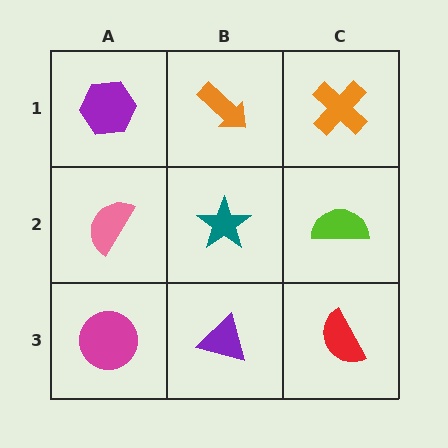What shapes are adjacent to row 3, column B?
A teal star (row 2, column B), a magenta circle (row 3, column A), a red semicircle (row 3, column C).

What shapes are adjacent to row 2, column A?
A purple hexagon (row 1, column A), a magenta circle (row 3, column A), a teal star (row 2, column B).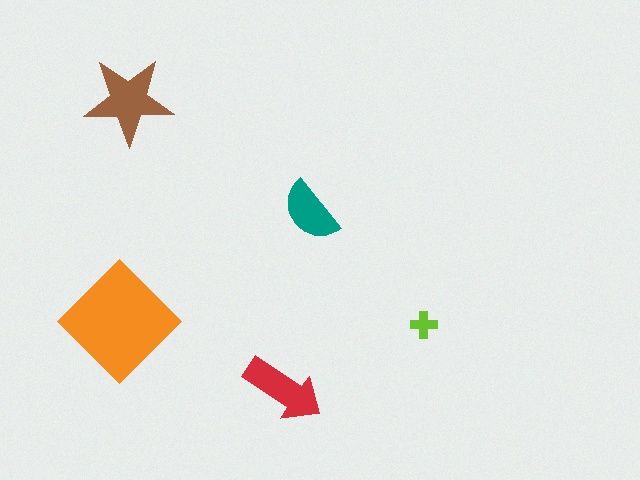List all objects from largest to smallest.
The orange diamond, the brown star, the red arrow, the teal semicircle, the lime cross.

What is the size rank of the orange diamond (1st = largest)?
1st.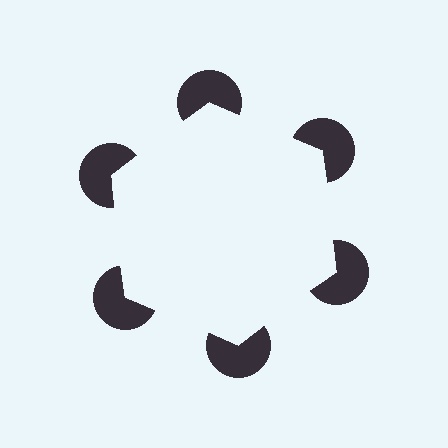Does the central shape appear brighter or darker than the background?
It typically appears slightly brighter than the background, even though no actual brightness change is drawn.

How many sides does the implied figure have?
6 sides.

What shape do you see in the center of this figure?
An illusory hexagon — its edges are inferred from the aligned wedge cuts in the pac-man discs, not physically drawn.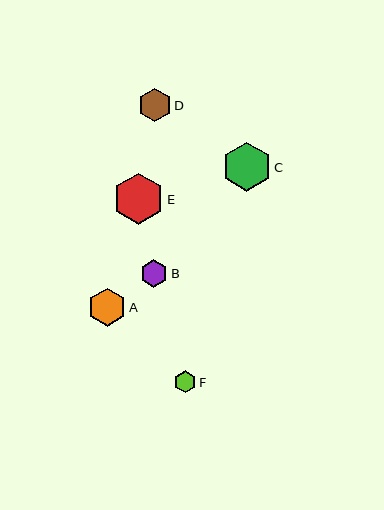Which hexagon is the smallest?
Hexagon F is the smallest with a size of approximately 21 pixels.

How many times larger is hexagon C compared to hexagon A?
Hexagon C is approximately 1.3 times the size of hexagon A.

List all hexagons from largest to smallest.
From largest to smallest: E, C, A, D, B, F.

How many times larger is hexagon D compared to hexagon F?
Hexagon D is approximately 1.5 times the size of hexagon F.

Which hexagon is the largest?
Hexagon E is the largest with a size of approximately 51 pixels.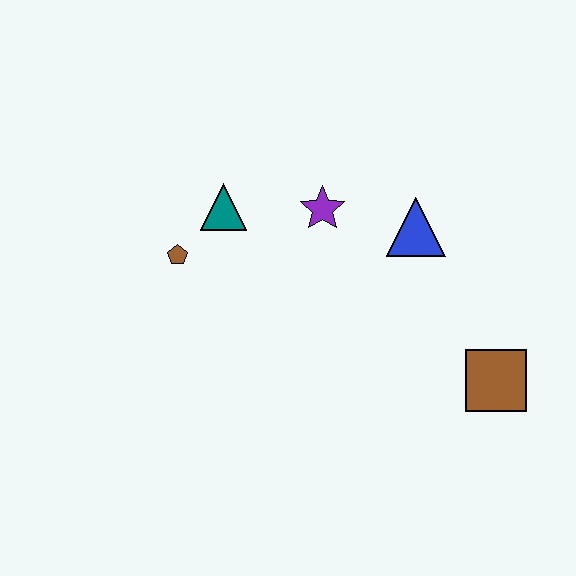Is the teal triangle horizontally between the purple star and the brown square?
No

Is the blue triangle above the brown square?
Yes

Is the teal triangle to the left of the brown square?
Yes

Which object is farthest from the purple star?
The brown square is farthest from the purple star.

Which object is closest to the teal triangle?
The brown pentagon is closest to the teal triangle.